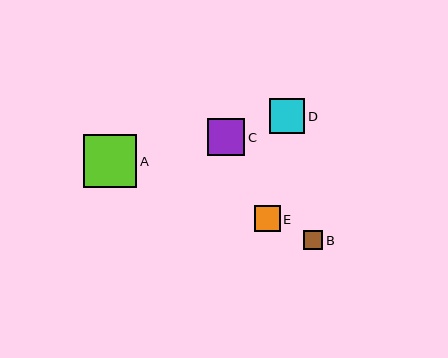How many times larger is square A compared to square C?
Square A is approximately 1.4 times the size of square C.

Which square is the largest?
Square A is the largest with a size of approximately 53 pixels.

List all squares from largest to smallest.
From largest to smallest: A, C, D, E, B.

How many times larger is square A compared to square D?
Square A is approximately 1.5 times the size of square D.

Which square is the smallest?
Square B is the smallest with a size of approximately 20 pixels.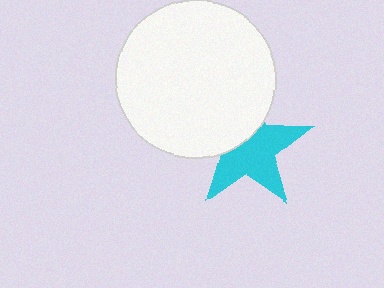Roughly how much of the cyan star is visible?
About half of it is visible (roughly 62%).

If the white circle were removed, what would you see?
You would see the complete cyan star.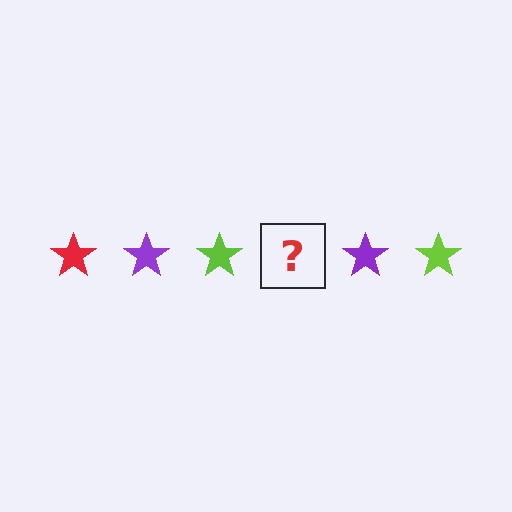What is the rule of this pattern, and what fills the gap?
The rule is that the pattern cycles through red, purple, lime stars. The gap should be filled with a red star.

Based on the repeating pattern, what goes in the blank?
The blank should be a red star.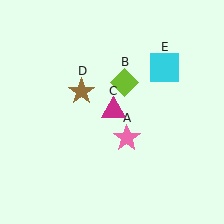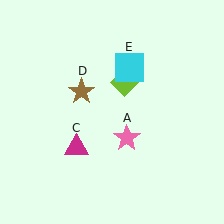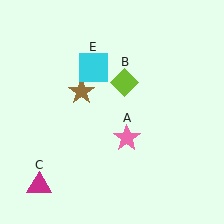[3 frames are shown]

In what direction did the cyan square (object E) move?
The cyan square (object E) moved left.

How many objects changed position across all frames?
2 objects changed position: magenta triangle (object C), cyan square (object E).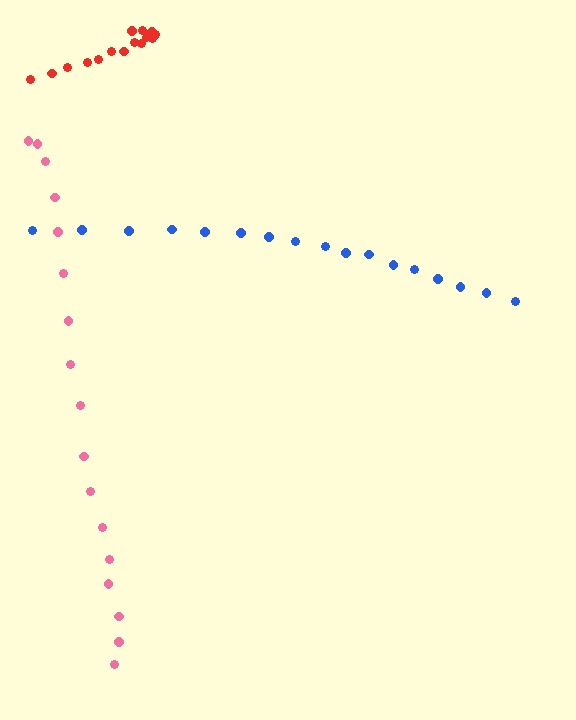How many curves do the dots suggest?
There are 3 distinct paths.